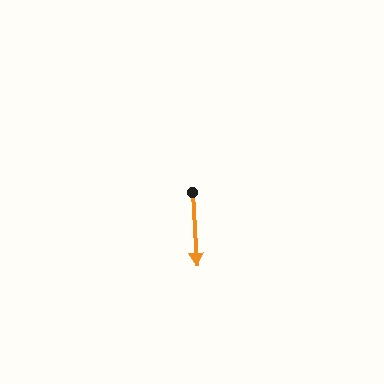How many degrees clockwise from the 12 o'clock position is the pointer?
Approximately 176 degrees.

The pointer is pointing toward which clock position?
Roughly 6 o'clock.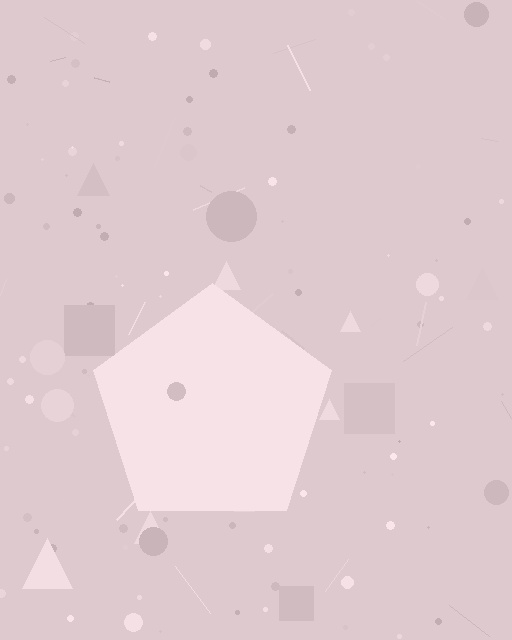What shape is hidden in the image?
A pentagon is hidden in the image.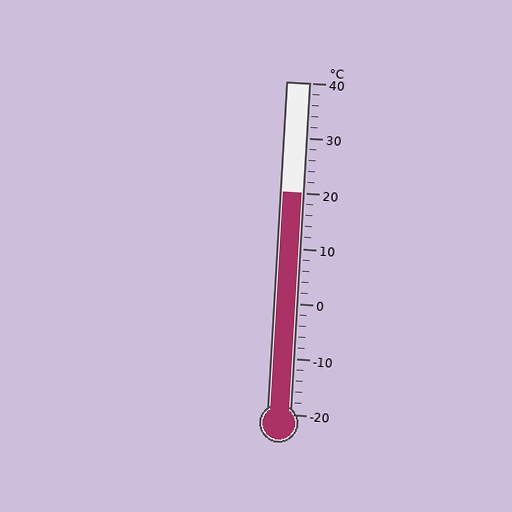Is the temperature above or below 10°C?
The temperature is above 10°C.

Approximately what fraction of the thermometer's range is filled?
The thermometer is filled to approximately 65% of its range.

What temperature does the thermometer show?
The thermometer shows approximately 20°C.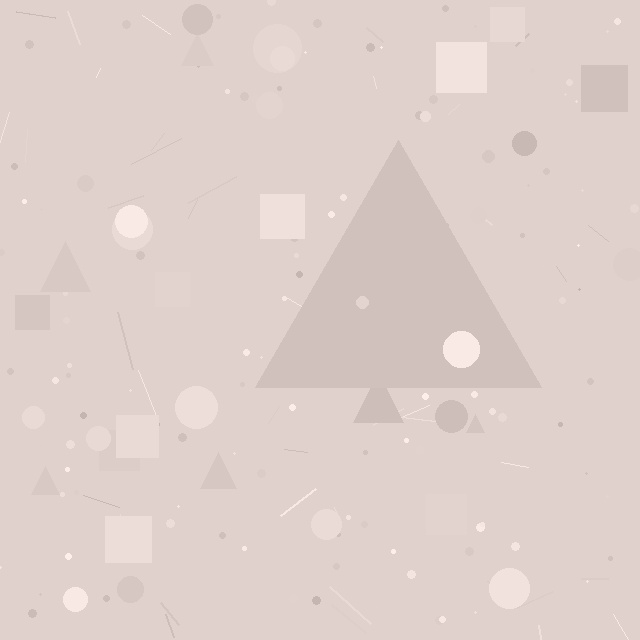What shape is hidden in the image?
A triangle is hidden in the image.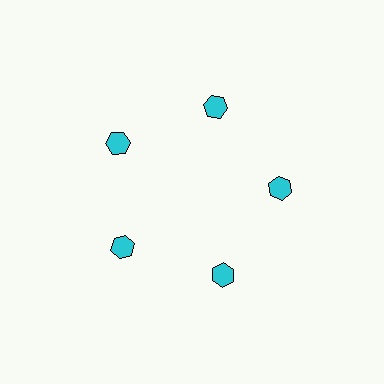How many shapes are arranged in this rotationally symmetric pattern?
There are 5 shapes, arranged in 5 groups of 1.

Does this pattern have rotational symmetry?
Yes, this pattern has 5-fold rotational symmetry. It looks the same after rotating 72 degrees around the center.